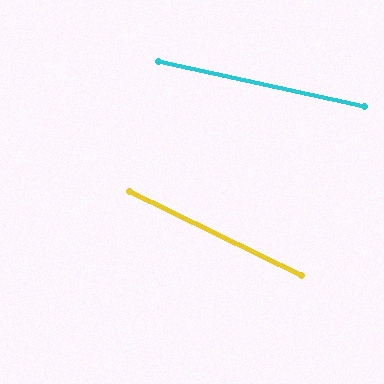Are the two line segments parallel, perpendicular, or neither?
Neither parallel nor perpendicular — they differ by about 14°.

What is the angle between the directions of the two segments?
Approximately 14 degrees.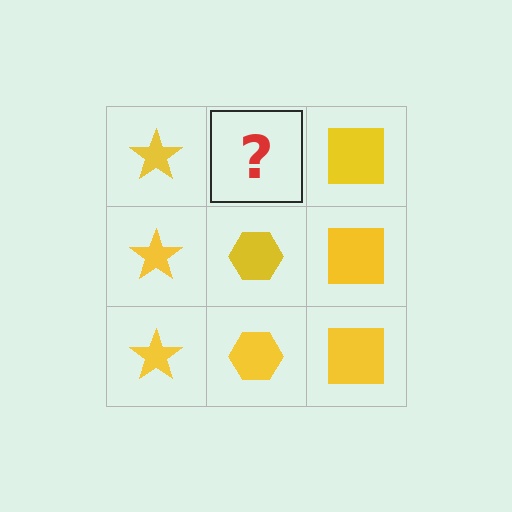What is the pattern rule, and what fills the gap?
The rule is that each column has a consistent shape. The gap should be filled with a yellow hexagon.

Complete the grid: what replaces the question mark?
The question mark should be replaced with a yellow hexagon.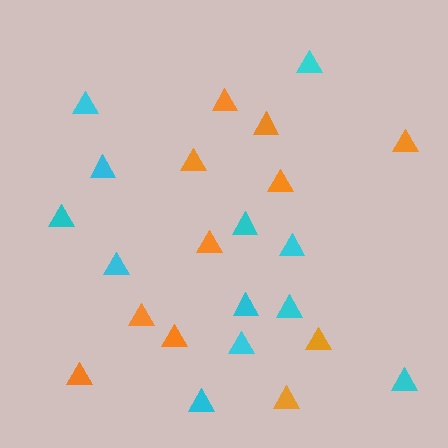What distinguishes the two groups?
There are 2 groups: one group of orange triangles (11) and one group of cyan triangles (12).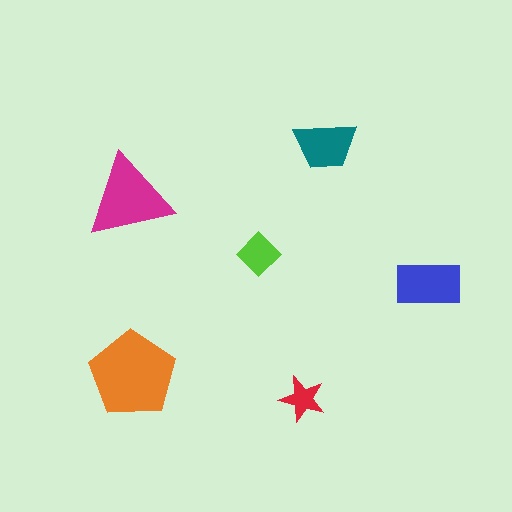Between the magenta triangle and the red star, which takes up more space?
The magenta triangle.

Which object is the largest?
The orange pentagon.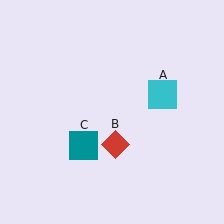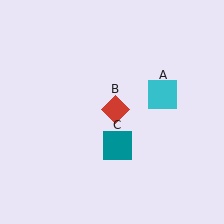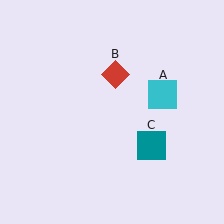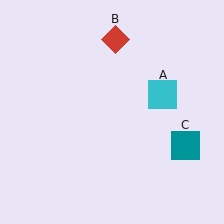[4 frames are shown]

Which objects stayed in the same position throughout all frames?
Cyan square (object A) remained stationary.